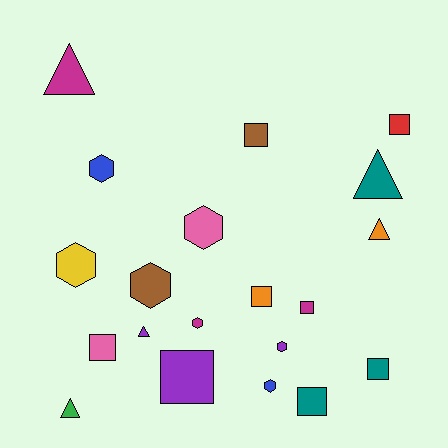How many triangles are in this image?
There are 5 triangles.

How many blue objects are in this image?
There are 2 blue objects.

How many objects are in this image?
There are 20 objects.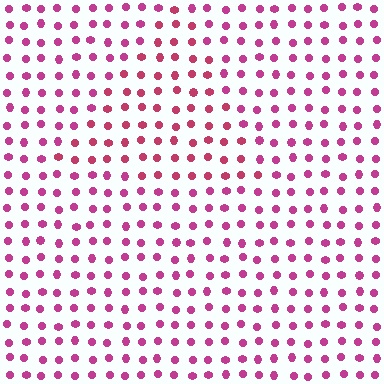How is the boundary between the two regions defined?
The boundary is defined purely by a slight shift in hue (about 20 degrees). Spacing, size, and orientation are identical on both sides.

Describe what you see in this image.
The image is filled with small magenta elements in a uniform arrangement. A triangle-shaped region is visible where the elements are tinted to a slightly different hue, forming a subtle color boundary.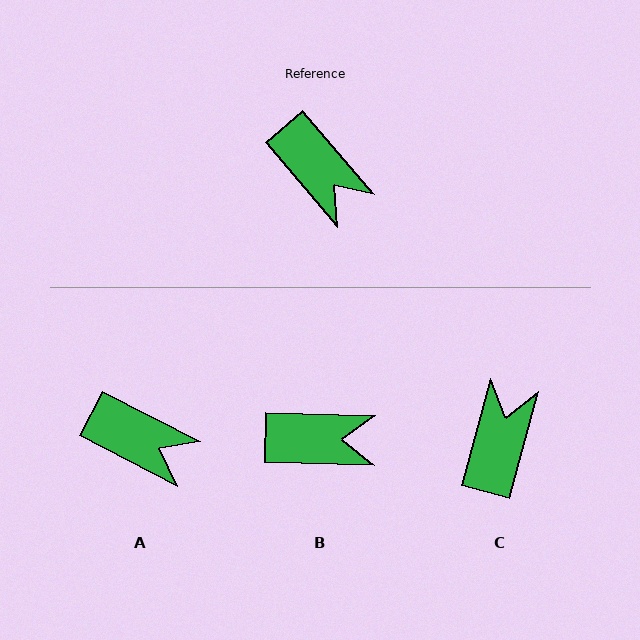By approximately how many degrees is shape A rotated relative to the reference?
Approximately 22 degrees counter-clockwise.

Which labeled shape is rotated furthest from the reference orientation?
C, about 124 degrees away.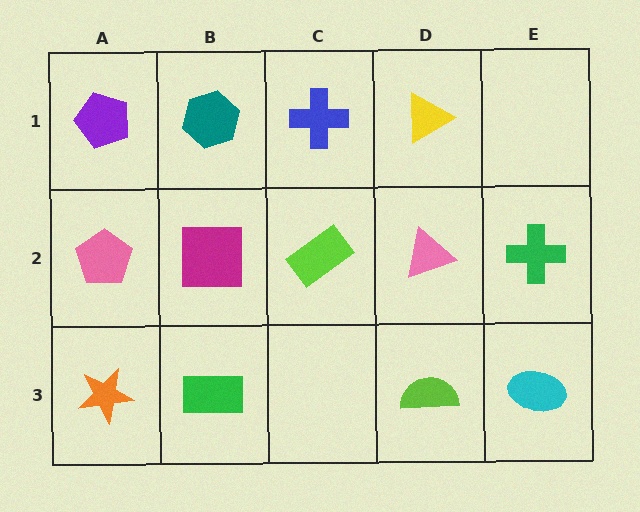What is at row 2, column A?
A pink pentagon.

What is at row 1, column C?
A blue cross.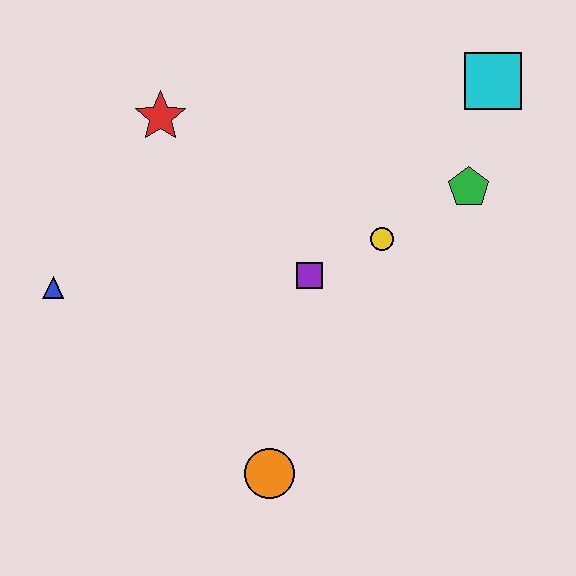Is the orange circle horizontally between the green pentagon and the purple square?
No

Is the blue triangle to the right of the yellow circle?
No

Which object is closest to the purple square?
The yellow circle is closest to the purple square.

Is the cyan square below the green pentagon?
No